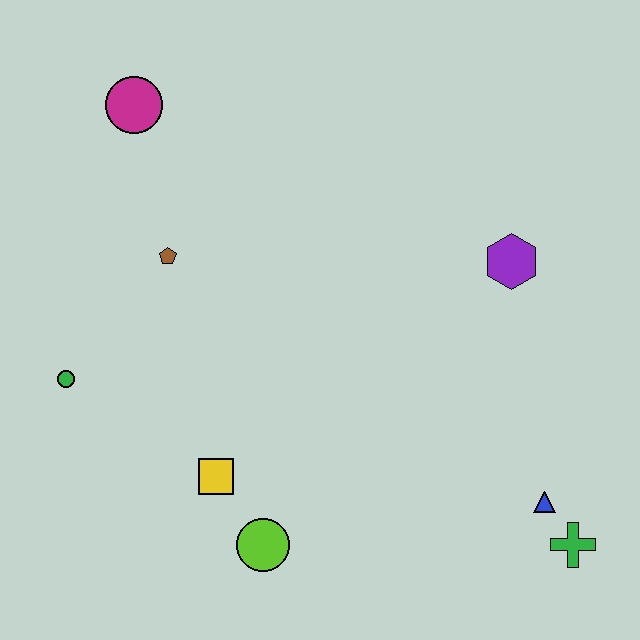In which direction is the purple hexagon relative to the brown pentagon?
The purple hexagon is to the right of the brown pentagon.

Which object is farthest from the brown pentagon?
The green cross is farthest from the brown pentagon.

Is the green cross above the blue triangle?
No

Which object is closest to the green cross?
The blue triangle is closest to the green cross.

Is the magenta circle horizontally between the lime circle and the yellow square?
No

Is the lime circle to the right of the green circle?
Yes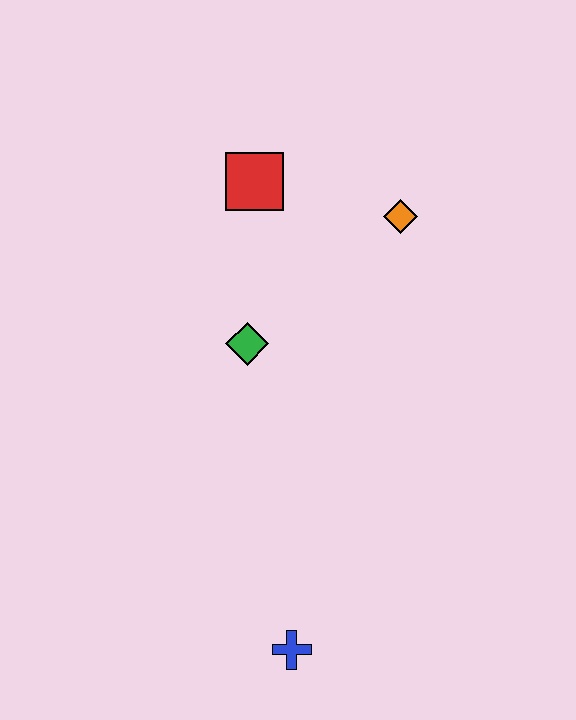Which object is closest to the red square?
The orange diamond is closest to the red square.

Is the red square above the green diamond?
Yes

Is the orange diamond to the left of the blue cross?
No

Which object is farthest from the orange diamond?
The blue cross is farthest from the orange diamond.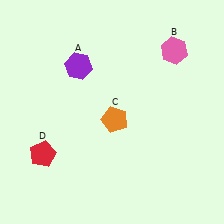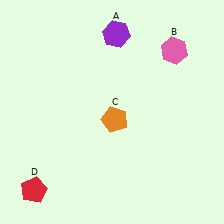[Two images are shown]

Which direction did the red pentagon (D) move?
The red pentagon (D) moved down.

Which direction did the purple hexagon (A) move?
The purple hexagon (A) moved right.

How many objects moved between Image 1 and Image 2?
2 objects moved between the two images.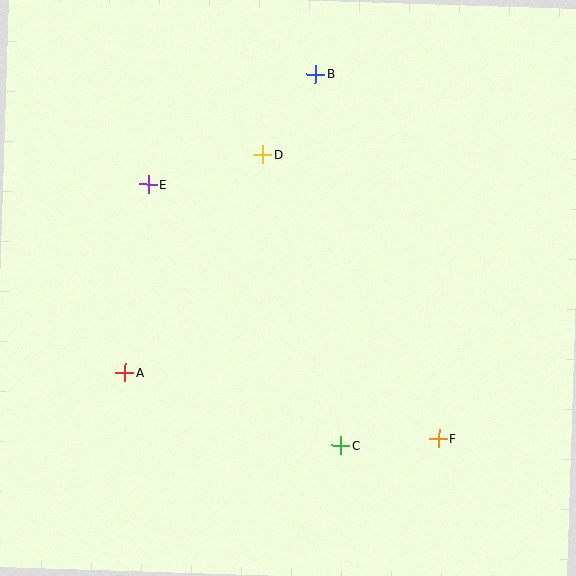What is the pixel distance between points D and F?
The distance between D and F is 334 pixels.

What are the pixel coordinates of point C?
Point C is at (341, 445).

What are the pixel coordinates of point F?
Point F is at (438, 439).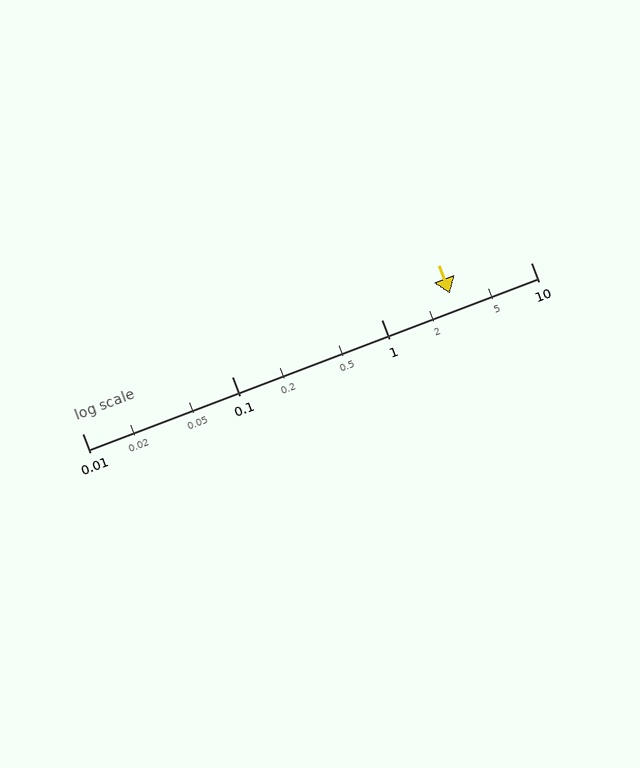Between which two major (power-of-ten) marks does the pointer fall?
The pointer is between 1 and 10.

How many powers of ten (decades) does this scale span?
The scale spans 3 decades, from 0.01 to 10.